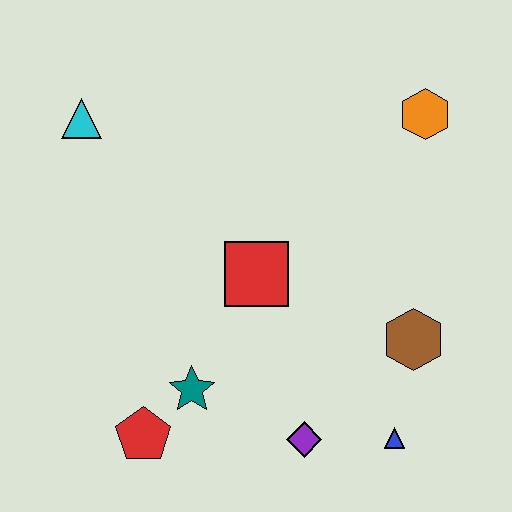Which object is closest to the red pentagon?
The teal star is closest to the red pentagon.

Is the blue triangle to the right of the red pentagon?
Yes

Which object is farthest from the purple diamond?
The cyan triangle is farthest from the purple diamond.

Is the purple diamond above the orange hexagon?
No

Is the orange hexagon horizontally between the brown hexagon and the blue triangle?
No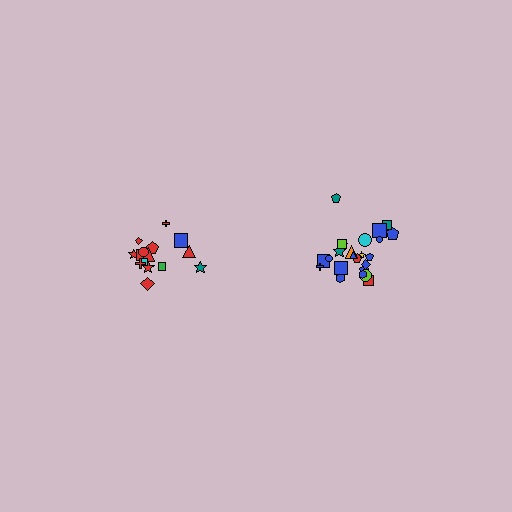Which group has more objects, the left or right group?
The right group.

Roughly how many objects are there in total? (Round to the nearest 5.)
Roughly 40 objects in total.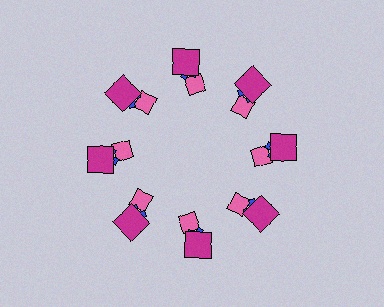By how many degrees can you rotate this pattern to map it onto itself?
The pattern maps onto itself every 45 degrees of rotation.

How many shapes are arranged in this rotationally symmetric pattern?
There are 24 shapes, arranged in 8 groups of 3.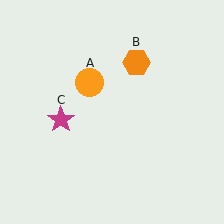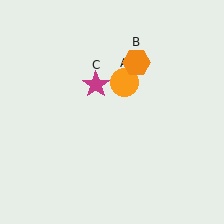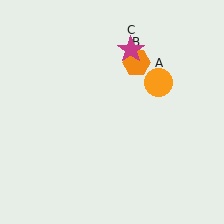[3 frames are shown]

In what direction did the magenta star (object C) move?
The magenta star (object C) moved up and to the right.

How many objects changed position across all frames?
2 objects changed position: orange circle (object A), magenta star (object C).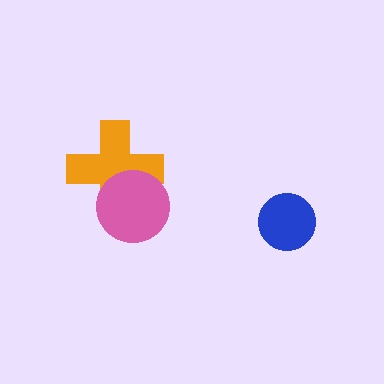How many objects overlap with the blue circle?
0 objects overlap with the blue circle.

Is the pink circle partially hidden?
No, no other shape covers it.